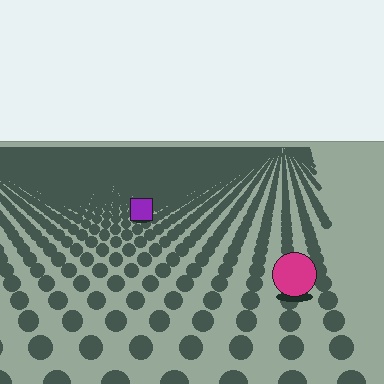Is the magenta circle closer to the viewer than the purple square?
Yes. The magenta circle is closer — you can tell from the texture gradient: the ground texture is coarser near it.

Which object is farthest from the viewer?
The purple square is farthest from the viewer. It appears smaller and the ground texture around it is denser.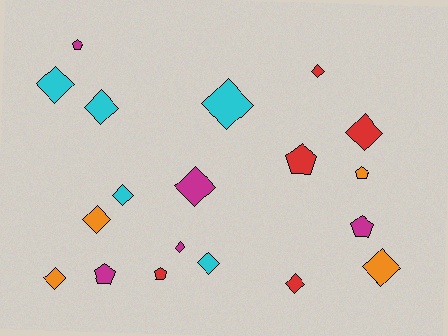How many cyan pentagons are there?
There are no cyan pentagons.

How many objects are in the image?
There are 19 objects.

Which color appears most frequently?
Magenta, with 5 objects.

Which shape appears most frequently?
Diamond, with 13 objects.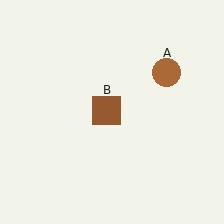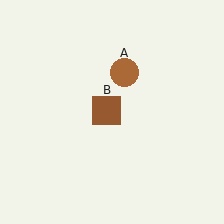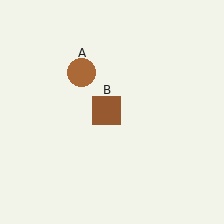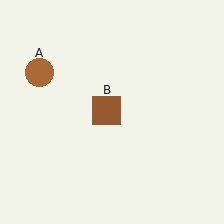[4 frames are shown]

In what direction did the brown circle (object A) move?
The brown circle (object A) moved left.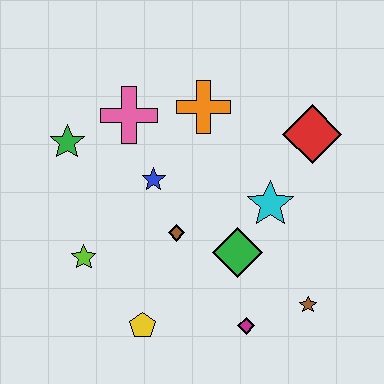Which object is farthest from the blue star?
The brown star is farthest from the blue star.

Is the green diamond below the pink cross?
Yes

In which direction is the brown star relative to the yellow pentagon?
The brown star is to the right of the yellow pentagon.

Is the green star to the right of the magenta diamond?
No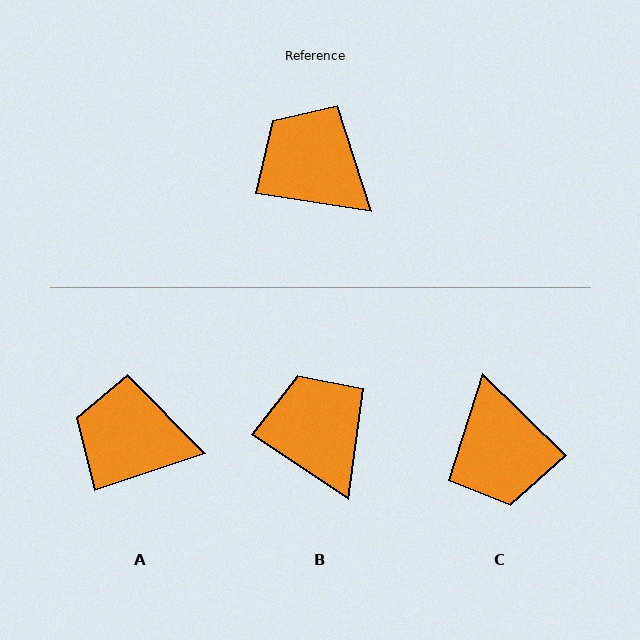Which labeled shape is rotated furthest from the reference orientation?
C, about 145 degrees away.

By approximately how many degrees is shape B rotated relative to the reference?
Approximately 25 degrees clockwise.